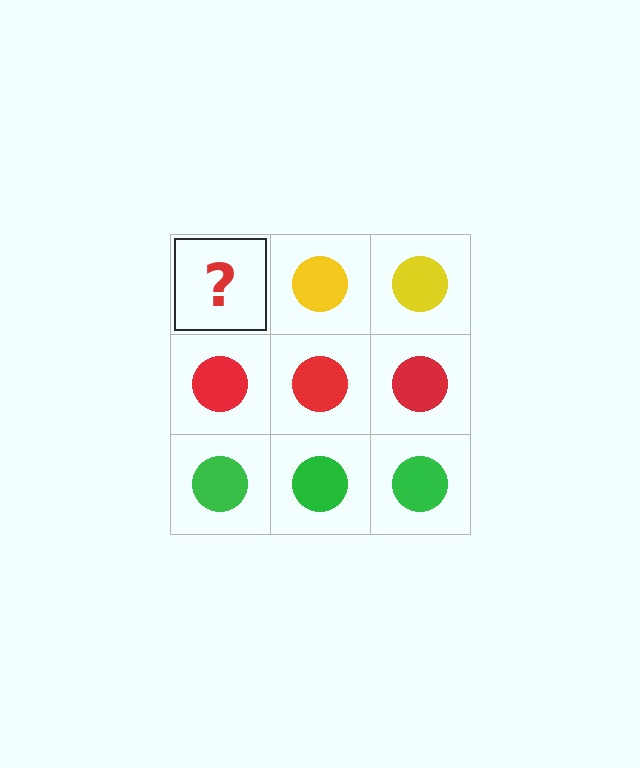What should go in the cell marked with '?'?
The missing cell should contain a yellow circle.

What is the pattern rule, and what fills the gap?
The rule is that each row has a consistent color. The gap should be filled with a yellow circle.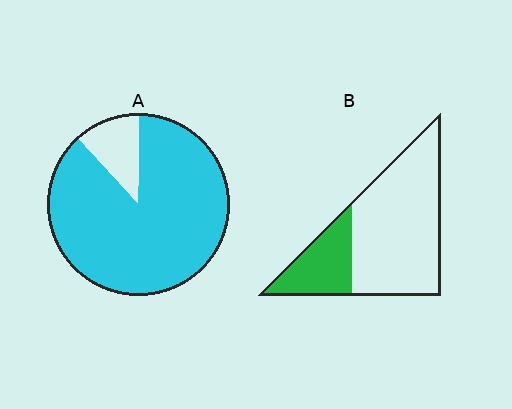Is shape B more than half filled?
No.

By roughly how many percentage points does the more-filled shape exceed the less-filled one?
By roughly 60 percentage points (A over B).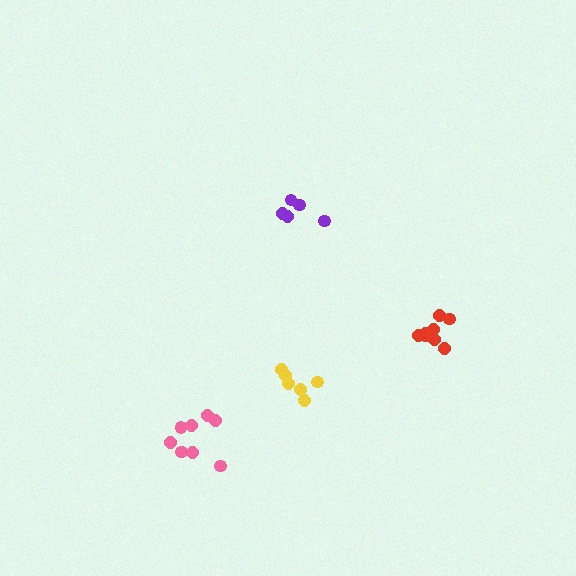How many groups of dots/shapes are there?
There are 4 groups.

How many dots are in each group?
Group 1: 8 dots, Group 2: 8 dots, Group 3: 5 dots, Group 4: 6 dots (27 total).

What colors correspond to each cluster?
The clusters are colored: pink, red, purple, yellow.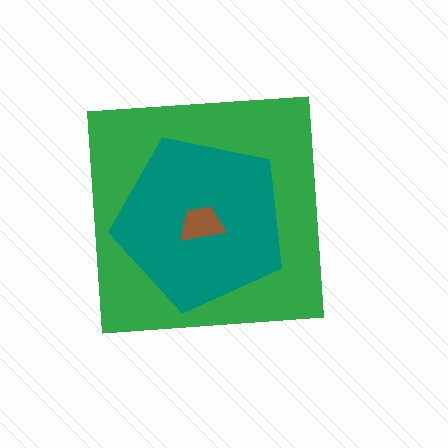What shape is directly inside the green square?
The teal pentagon.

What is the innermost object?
The brown trapezoid.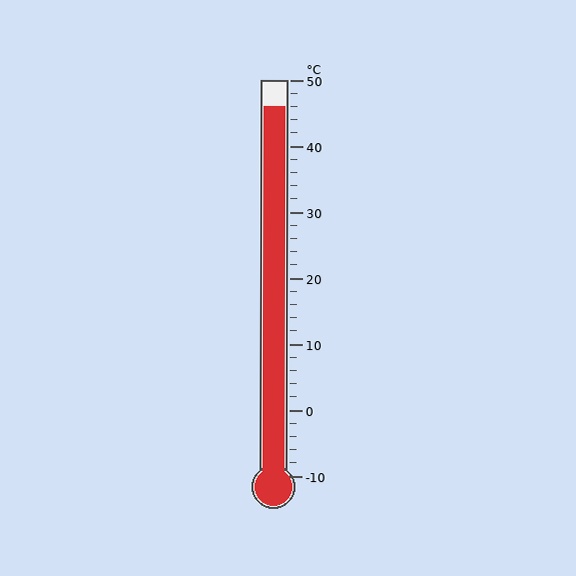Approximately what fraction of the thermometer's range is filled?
The thermometer is filled to approximately 95% of its range.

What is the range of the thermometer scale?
The thermometer scale ranges from -10°C to 50°C.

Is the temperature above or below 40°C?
The temperature is above 40°C.